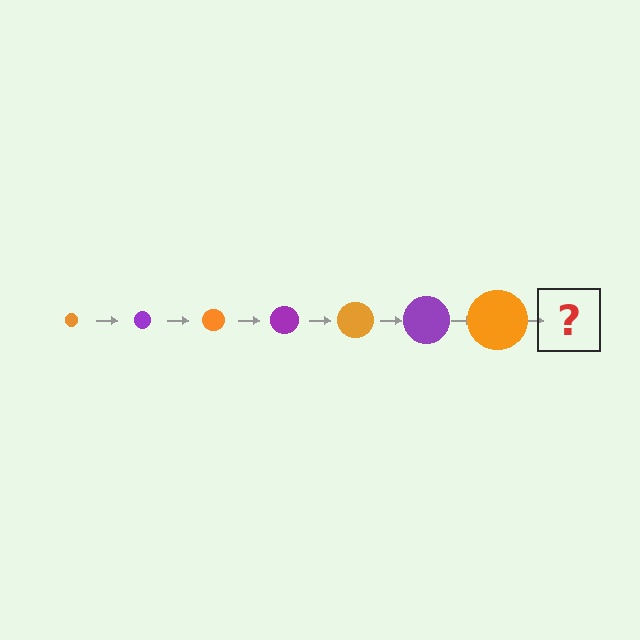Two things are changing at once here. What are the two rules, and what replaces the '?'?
The two rules are that the circle grows larger each step and the color cycles through orange and purple. The '?' should be a purple circle, larger than the previous one.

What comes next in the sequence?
The next element should be a purple circle, larger than the previous one.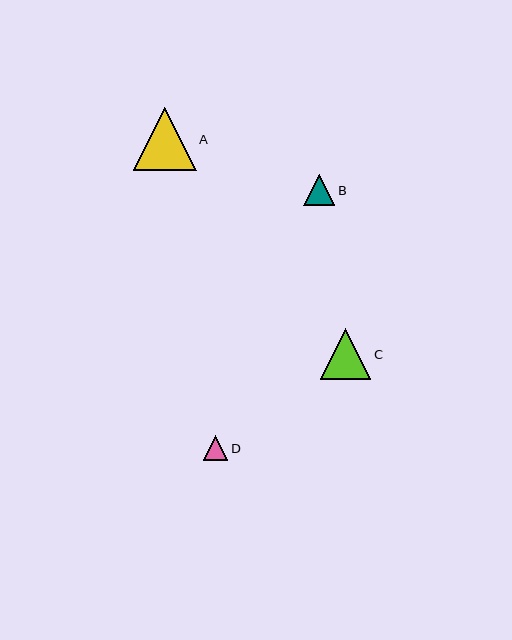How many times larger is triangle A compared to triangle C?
Triangle A is approximately 1.2 times the size of triangle C.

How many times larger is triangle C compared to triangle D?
Triangle C is approximately 2.1 times the size of triangle D.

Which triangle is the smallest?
Triangle D is the smallest with a size of approximately 24 pixels.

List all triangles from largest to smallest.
From largest to smallest: A, C, B, D.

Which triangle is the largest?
Triangle A is the largest with a size of approximately 63 pixels.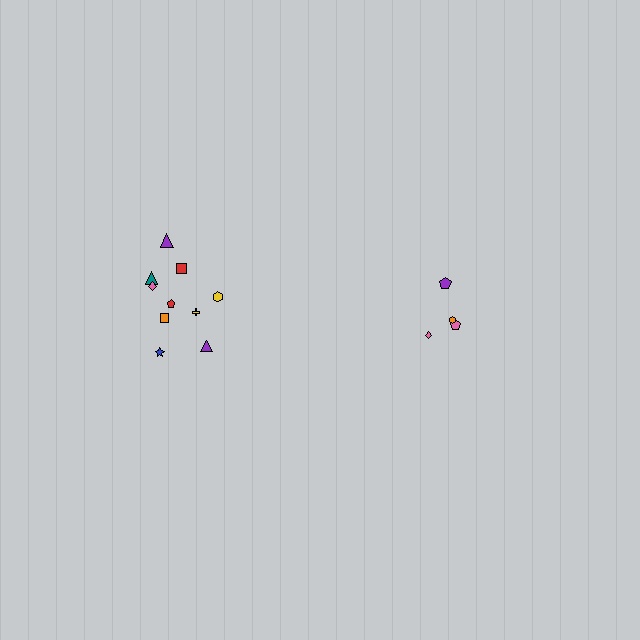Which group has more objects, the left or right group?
The left group.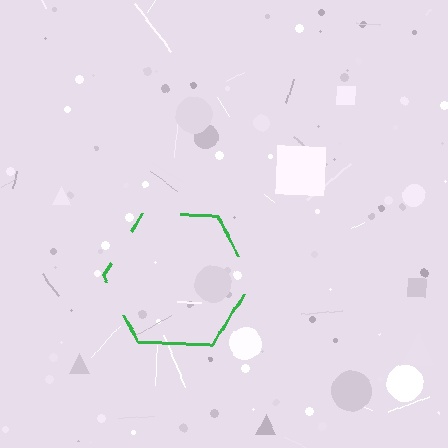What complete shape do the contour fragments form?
The contour fragments form a hexagon.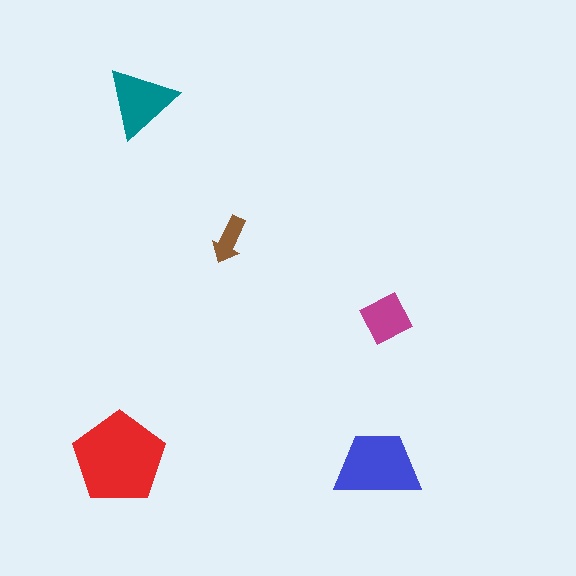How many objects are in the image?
There are 5 objects in the image.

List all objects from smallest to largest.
The brown arrow, the magenta square, the teal triangle, the blue trapezoid, the red pentagon.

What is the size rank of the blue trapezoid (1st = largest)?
2nd.